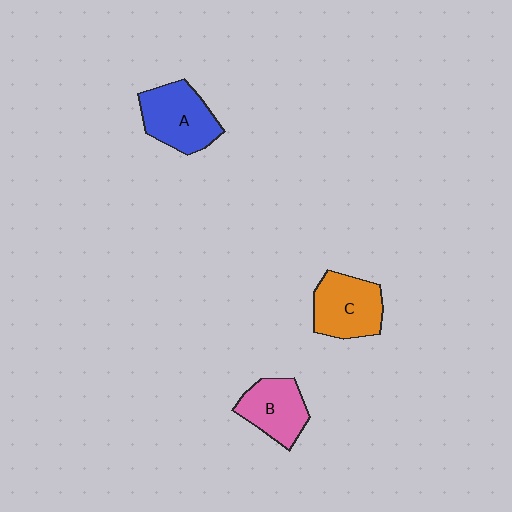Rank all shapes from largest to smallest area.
From largest to smallest: A (blue), C (orange), B (pink).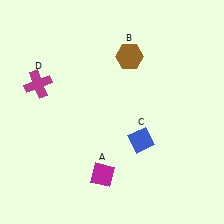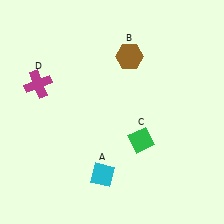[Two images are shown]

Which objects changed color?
A changed from magenta to cyan. C changed from blue to green.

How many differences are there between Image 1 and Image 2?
There are 2 differences between the two images.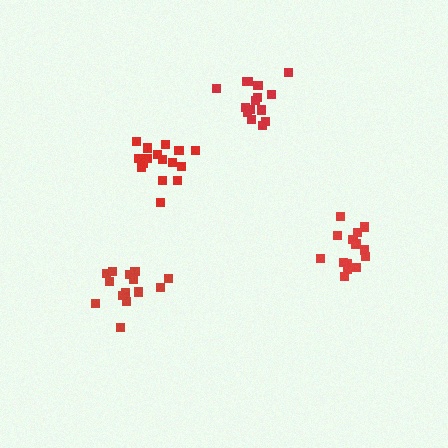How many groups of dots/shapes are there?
There are 4 groups.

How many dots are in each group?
Group 1: 16 dots, Group 2: 14 dots, Group 3: 16 dots, Group 4: 15 dots (61 total).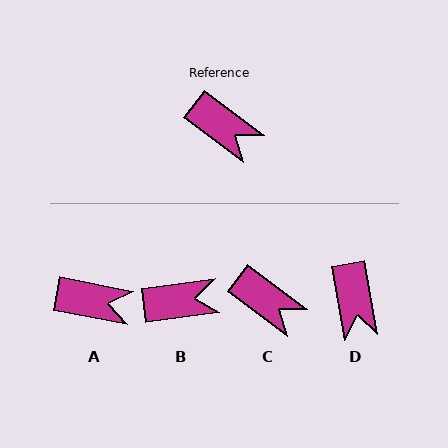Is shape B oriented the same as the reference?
No, it is off by about 45 degrees.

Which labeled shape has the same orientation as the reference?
C.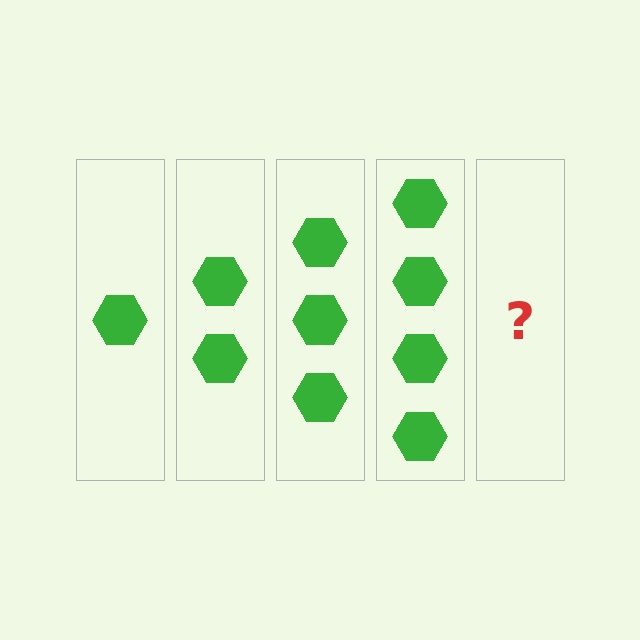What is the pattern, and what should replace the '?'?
The pattern is that each step adds one more hexagon. The '?' should be 5 hexagons.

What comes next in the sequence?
The next element should be 5 hexagons.